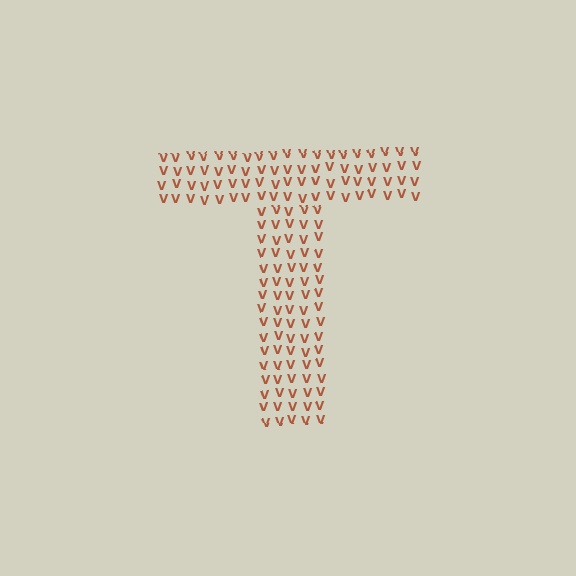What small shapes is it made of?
It is made of small letter V's.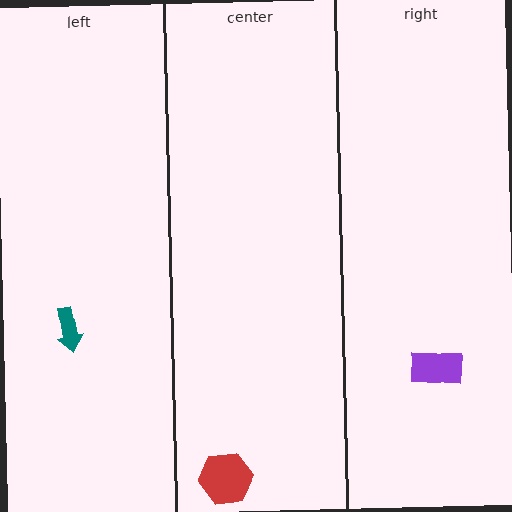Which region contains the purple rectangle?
The right region.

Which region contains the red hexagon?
The center region.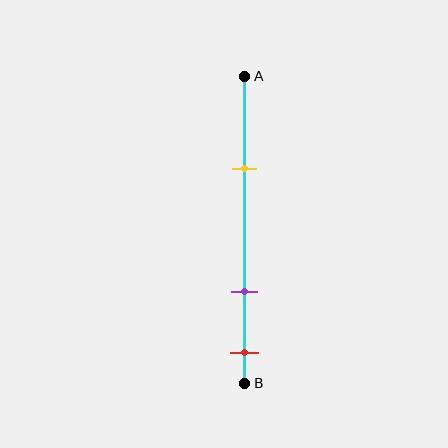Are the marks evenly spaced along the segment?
No, the marks are not evenly spaced.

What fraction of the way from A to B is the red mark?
The red mark is approximately 90% (0.9) of the way from A to B.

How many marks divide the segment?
There are 3 marks dividing the segment.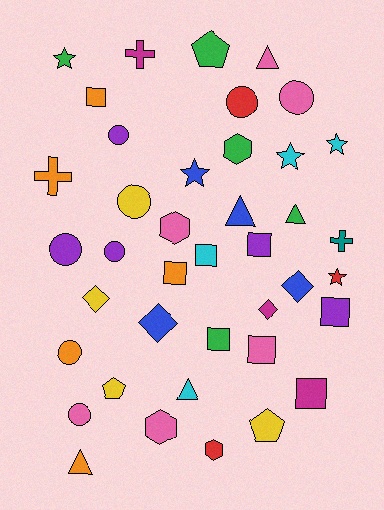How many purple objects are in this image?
There are 5 purple objects.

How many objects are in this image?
There are 40 objects.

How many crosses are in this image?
There are 3 crosses.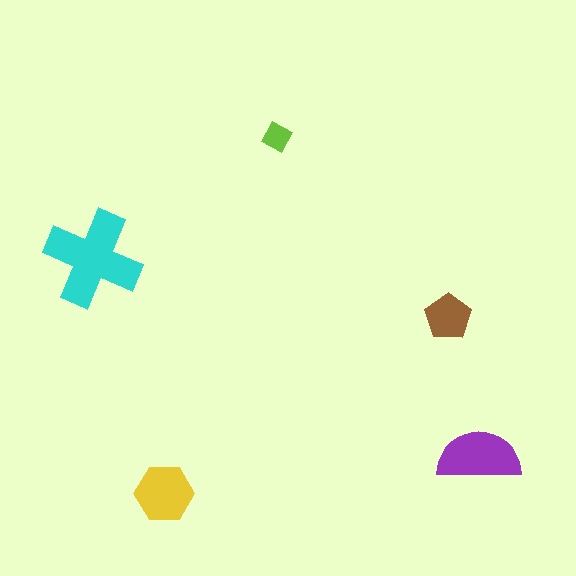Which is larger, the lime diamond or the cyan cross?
The cyan cross.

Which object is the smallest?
The lime diamond.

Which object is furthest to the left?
The cyan cross is leftmost.